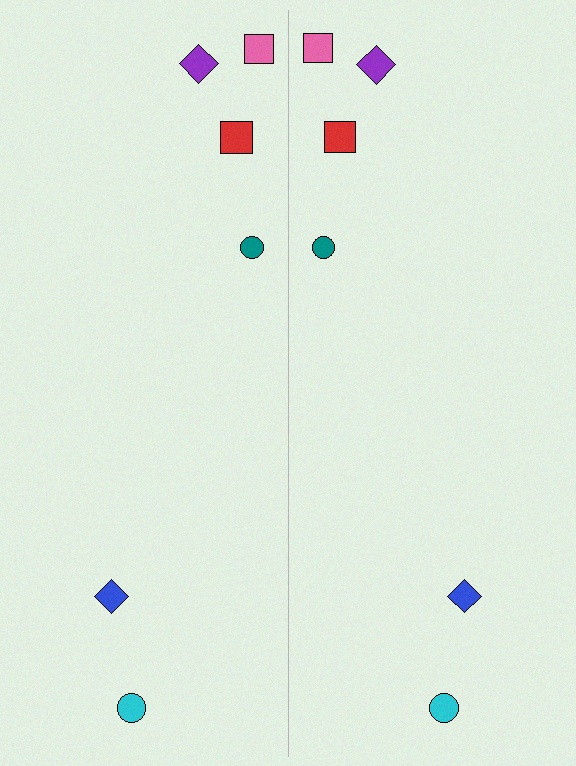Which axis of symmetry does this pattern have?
The pattern has a vertical axis of symmetry running through the center of the image.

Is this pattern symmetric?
Yes, this pattern has bilateral (reflection) symmetry.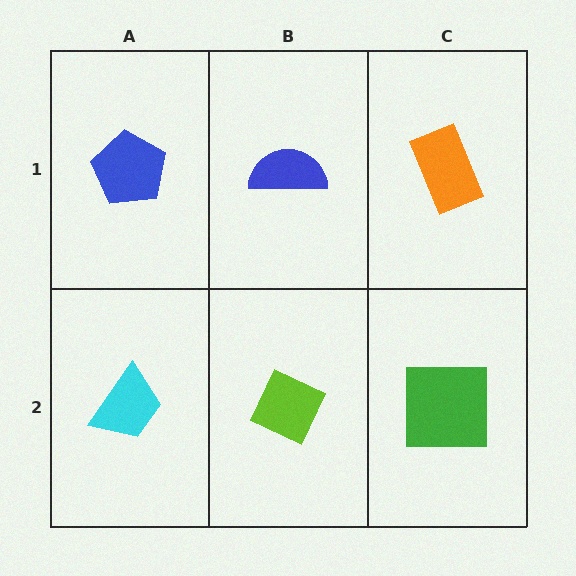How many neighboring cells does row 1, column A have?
2.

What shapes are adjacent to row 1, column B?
A lime diamond (row 2, column B), a blue pentagon (row 1, column A), an orange rectangle (row 1, column C).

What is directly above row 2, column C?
An orange rectangle.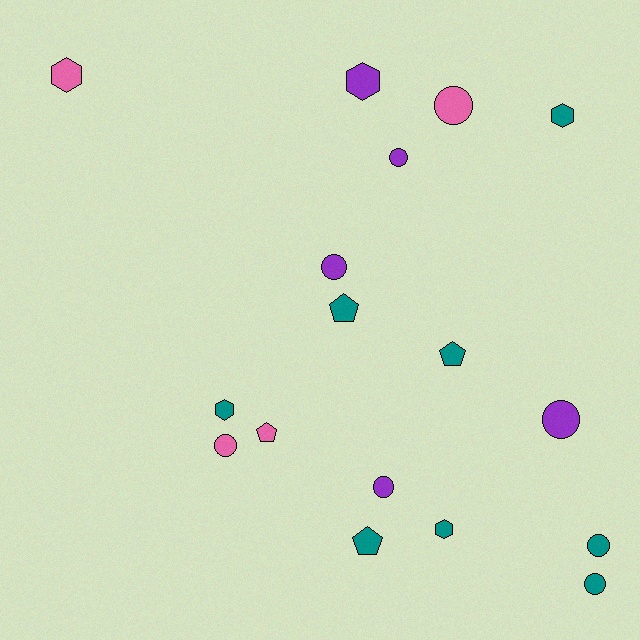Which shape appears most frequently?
Circle, with 8 objects.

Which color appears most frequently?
Teal, with 8 objects.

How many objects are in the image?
There are 17 objects.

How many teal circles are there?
There are 2 teal circles.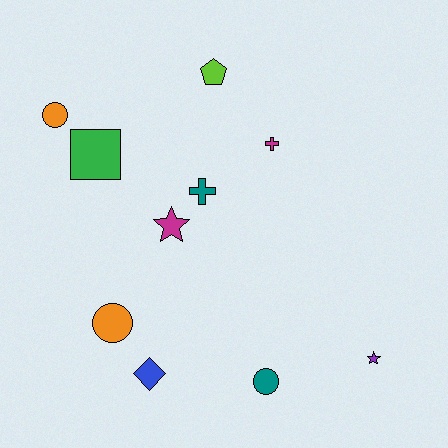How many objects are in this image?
There are 10 objects.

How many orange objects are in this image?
There are 2 orange objects.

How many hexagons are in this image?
There are no hexagons.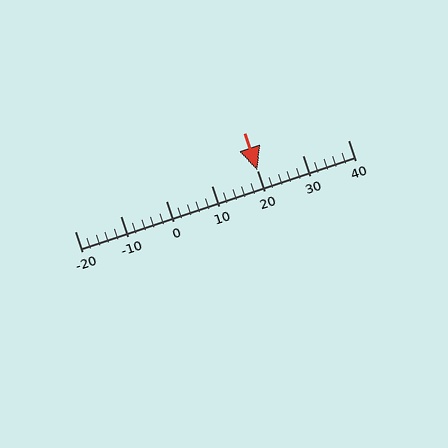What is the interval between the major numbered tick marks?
The major tick marks are spaced 10 units apart.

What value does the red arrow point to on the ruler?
The red arrow points to approximately 20.